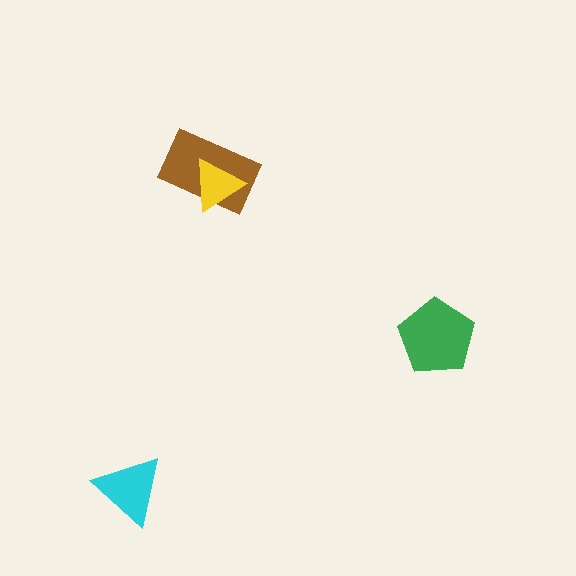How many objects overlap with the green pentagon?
0 objects overlap with the green pentagon.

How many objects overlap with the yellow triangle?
1 object overlaps with the yellow triangle.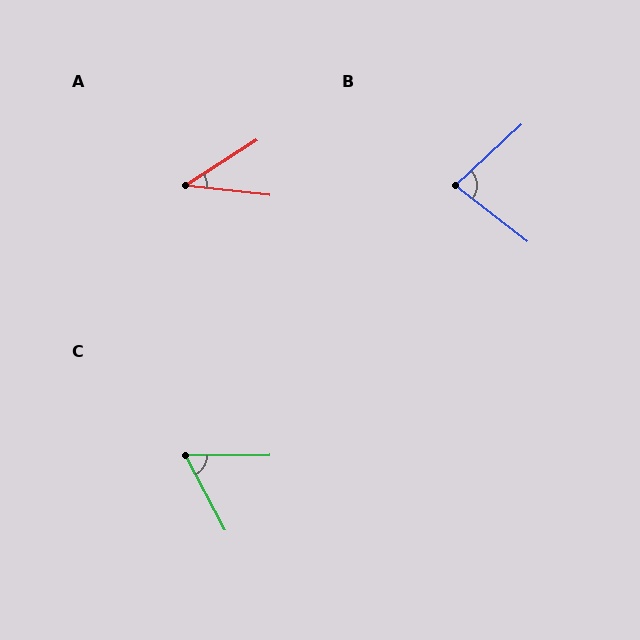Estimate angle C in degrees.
Approximately 62 degrees.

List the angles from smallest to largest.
A (39°), C (62°), B (81°).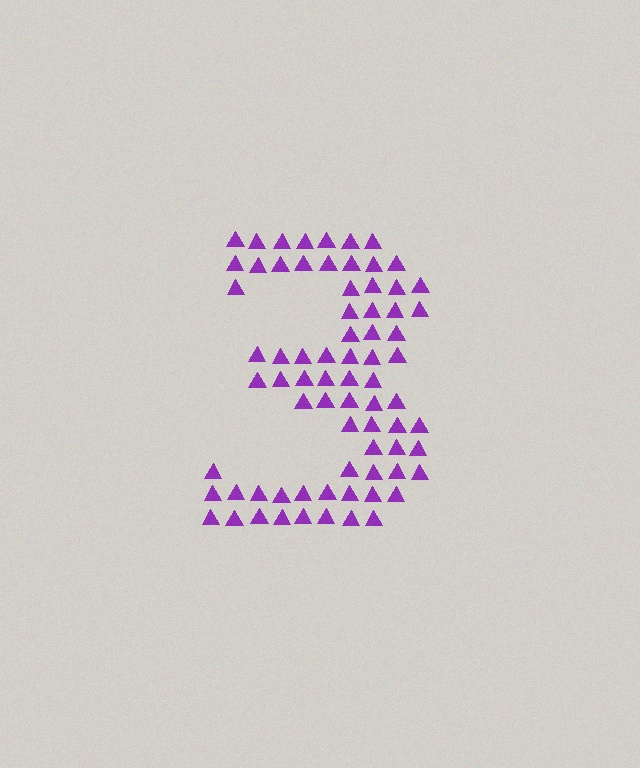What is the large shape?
The large shape is the digit 3.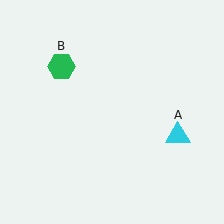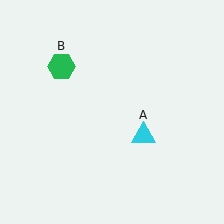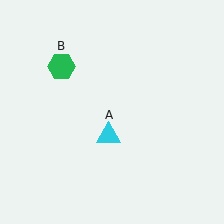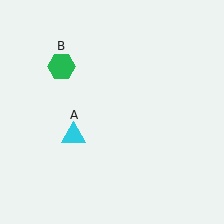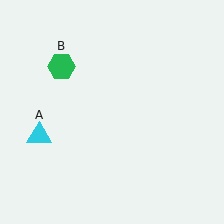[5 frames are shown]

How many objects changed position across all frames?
1 object changed position: cyan triangle (object A).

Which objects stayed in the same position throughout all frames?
Green hexagon (object B) remained stationary.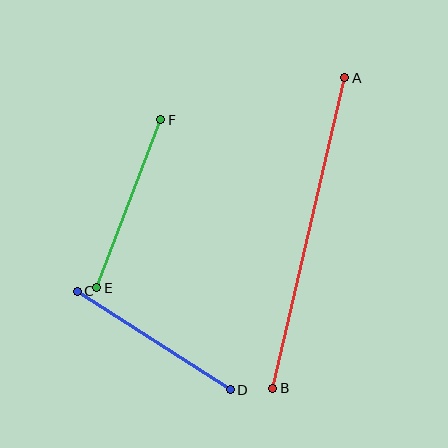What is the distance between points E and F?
The distance is approximately 180 pixels.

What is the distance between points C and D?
The distance is approximately 182 pixels.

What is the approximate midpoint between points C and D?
The midpoint is at approximately (154, 341) pixels.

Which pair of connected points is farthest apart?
Points A and B are farthest apart.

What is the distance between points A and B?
The distance is approximately 319 pixels.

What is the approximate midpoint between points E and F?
The midpoint is at approximately (129, 204) pixels.